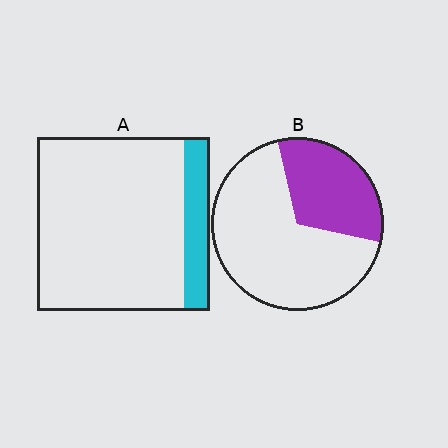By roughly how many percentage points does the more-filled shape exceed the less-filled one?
By roughly 15 percentage points (B over A).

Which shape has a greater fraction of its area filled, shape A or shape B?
Shape B.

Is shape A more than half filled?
No.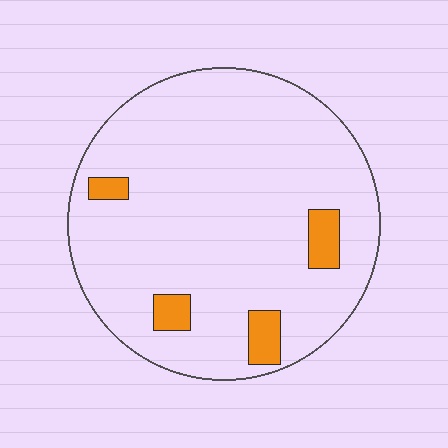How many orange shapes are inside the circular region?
4.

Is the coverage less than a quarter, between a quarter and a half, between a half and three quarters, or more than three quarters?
Less than a quarter.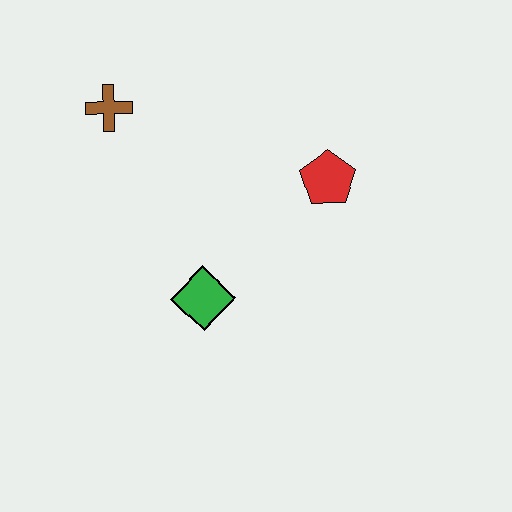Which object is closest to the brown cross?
The green diamond is closest to the brown cross.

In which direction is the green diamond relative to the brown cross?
The green diamond is below the brown cross.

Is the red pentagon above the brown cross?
No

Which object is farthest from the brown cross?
The red pentagon is farthest from the brown cross.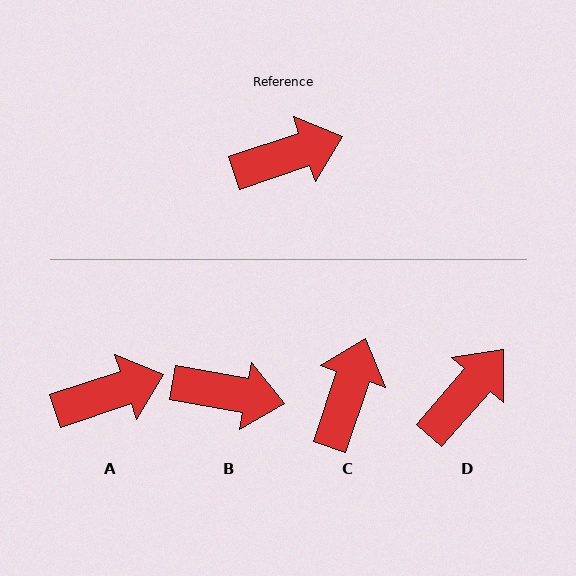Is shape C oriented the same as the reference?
No, it is off by about 53 degrees.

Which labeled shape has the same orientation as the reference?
A.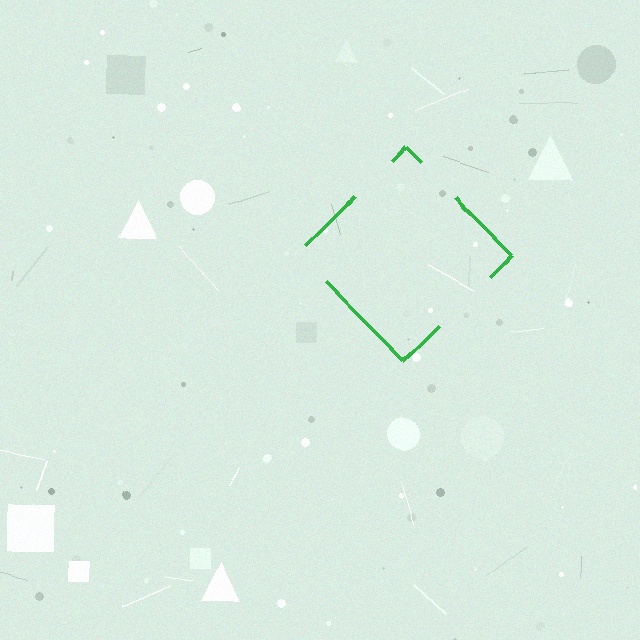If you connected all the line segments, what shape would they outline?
They would outline a diamond.